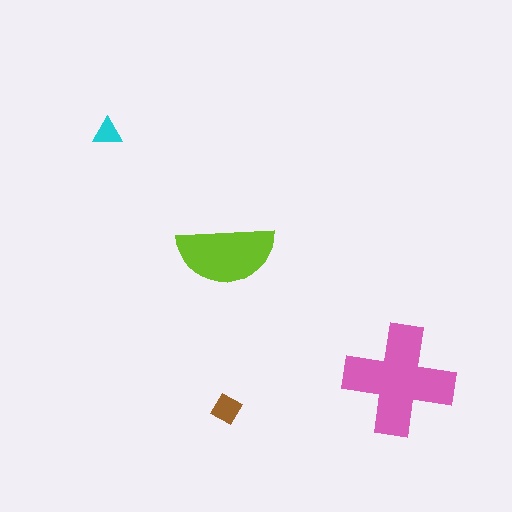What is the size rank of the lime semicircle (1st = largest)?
2nd.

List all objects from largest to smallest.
The pink cross, the lime semicircle, the brown diamond, the cyan triangle.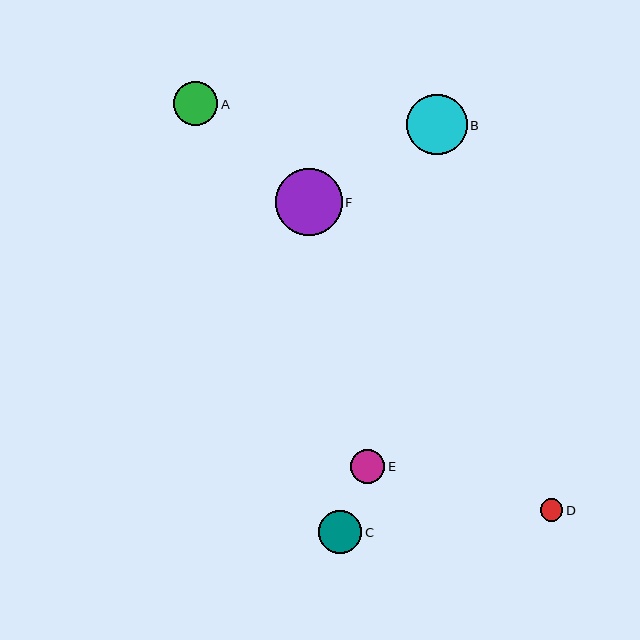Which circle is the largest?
Circle F is the largest with a size of approximately 67 pixels.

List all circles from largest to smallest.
From largest to smallest: F, B, A, C, E, D.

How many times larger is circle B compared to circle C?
Circle B is approximately 1.4 times the size of circle C.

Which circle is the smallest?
Circle D is the smallest with a size of approximately 22 pixels.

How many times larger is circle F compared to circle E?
Circle F is approximately 1.9 times the size of circle E.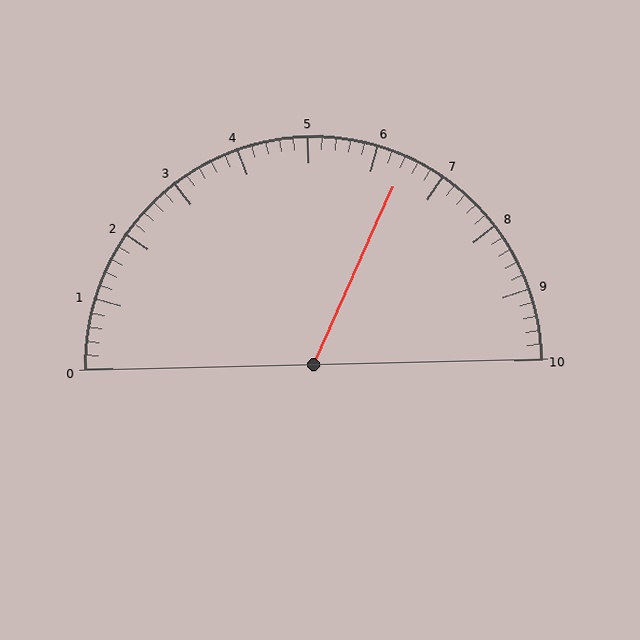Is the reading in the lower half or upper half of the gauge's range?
The reading is in the upper half of the range (0 to 10).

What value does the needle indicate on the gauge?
The needle indicates approximately 6.4.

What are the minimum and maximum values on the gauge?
The gauge ranges from 0 to 10.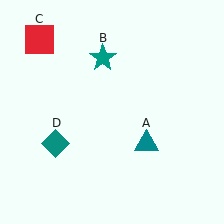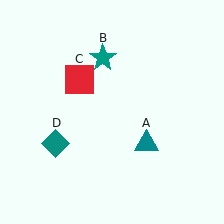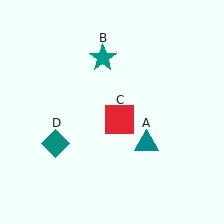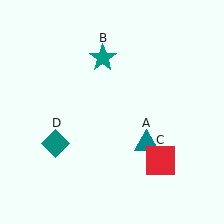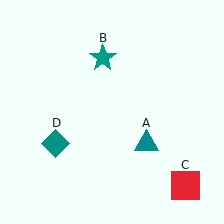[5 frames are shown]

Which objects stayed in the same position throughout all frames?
Teal triangle (object A) and teal star (object B) and teal diamond (object D) remained stationary.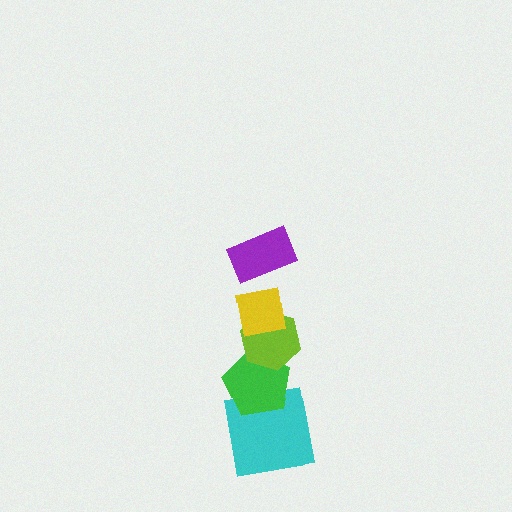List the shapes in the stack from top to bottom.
From top to bottom: the purple rectangle, the yellow square, the lime hexagon, the green pentagon, the cyan square.